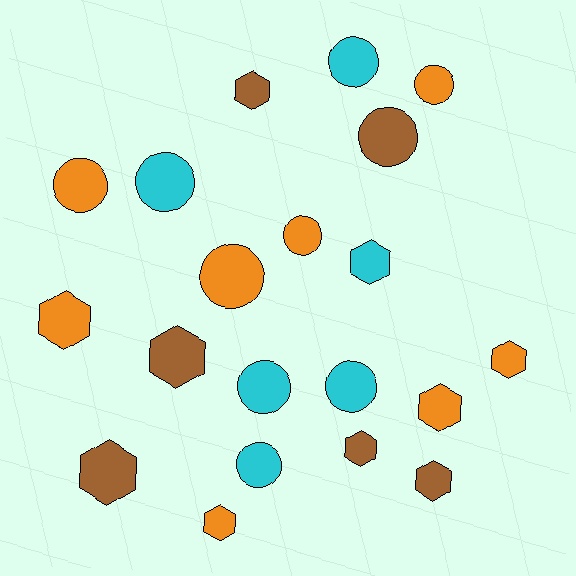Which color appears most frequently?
Orange, with 8 objects.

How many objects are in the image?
There are 20 objects.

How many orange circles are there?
There are 4 orange circles.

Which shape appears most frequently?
Circle, with 10 objects.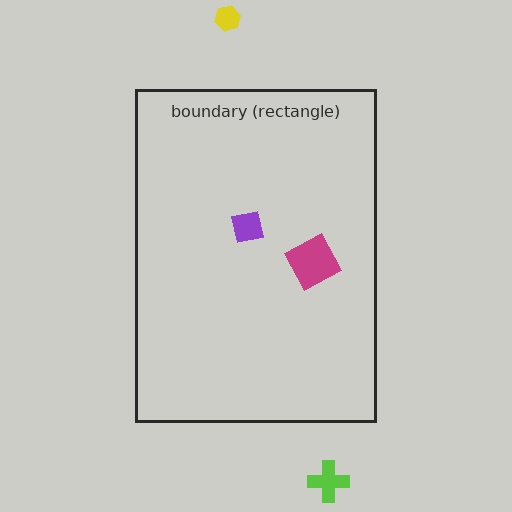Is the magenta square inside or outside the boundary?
Inside.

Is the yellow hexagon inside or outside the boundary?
Outside.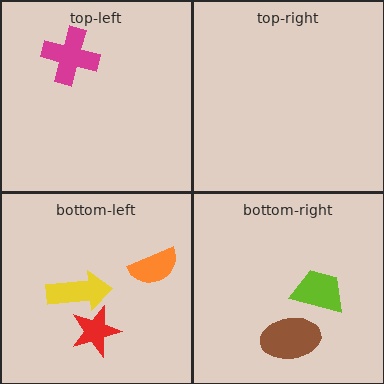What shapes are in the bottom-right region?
The lime trapezoid, the brown ellipse.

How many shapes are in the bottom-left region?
3.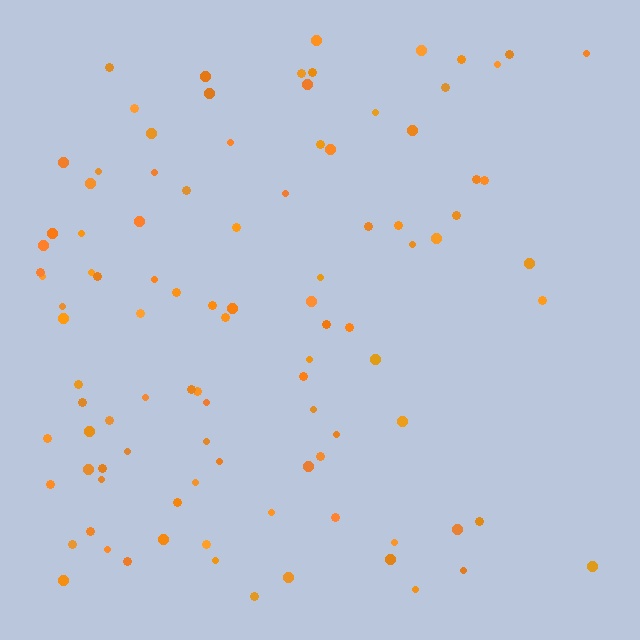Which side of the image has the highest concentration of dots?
The left.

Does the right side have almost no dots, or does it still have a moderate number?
Still a moderate number, just noticeably fewer than the left.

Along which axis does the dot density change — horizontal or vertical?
Horizontal.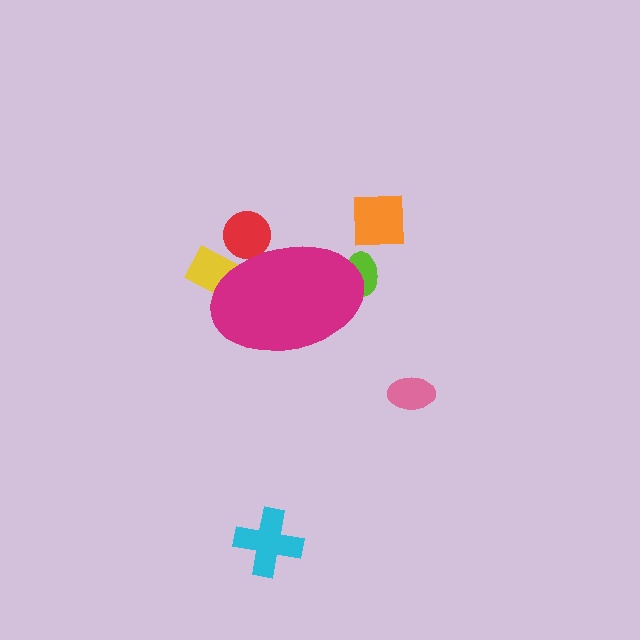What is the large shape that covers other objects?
A magenta ellipse.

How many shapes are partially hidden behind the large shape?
3 shapes are partially hidden.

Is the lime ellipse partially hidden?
Yes, the lime ellipse is partially hidden behind the magenta ellipse.